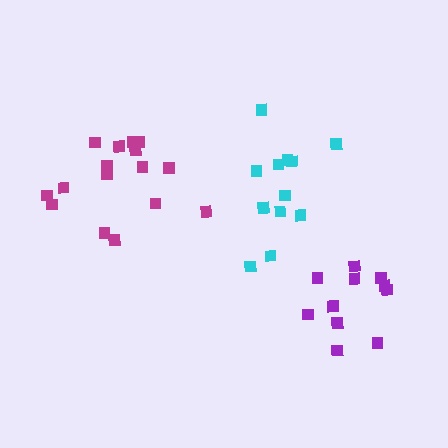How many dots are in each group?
Group 1: 16 dots, Group 2: 12 dots, Group 3: 11 dots (39 total).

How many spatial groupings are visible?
There are 3 spatial groupings.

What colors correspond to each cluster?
The clusters are colored: magenta, cyan, purple.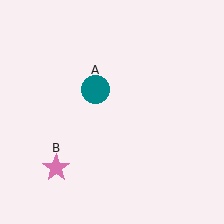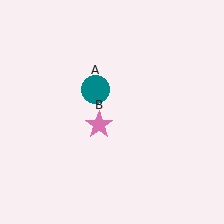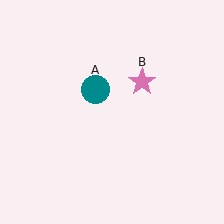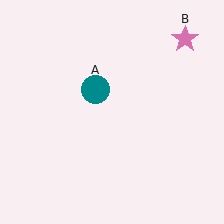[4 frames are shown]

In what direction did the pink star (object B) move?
The pink star (object B) moved up and to the right.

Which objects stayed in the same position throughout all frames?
Teal circle (object A) remained stationary.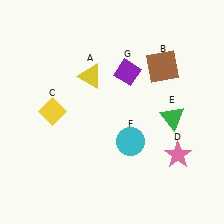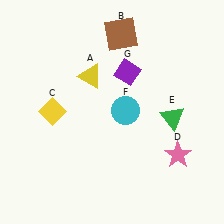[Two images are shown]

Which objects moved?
The objects that moved are: the brown square (B), the cyan circle (F).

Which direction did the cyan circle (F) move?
The cyan circle (F) moved up.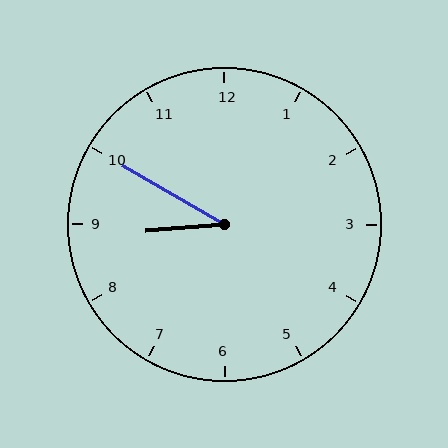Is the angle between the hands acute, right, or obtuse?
It is acute.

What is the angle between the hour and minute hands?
Approximately 35 degrees.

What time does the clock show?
8:50.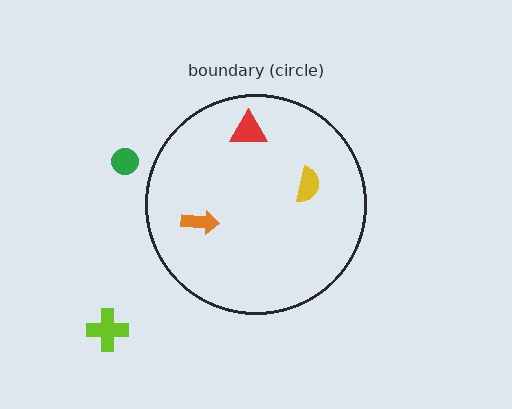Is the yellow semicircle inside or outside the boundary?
Inside.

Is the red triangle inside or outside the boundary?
Inside.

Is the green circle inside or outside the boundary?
Outside.